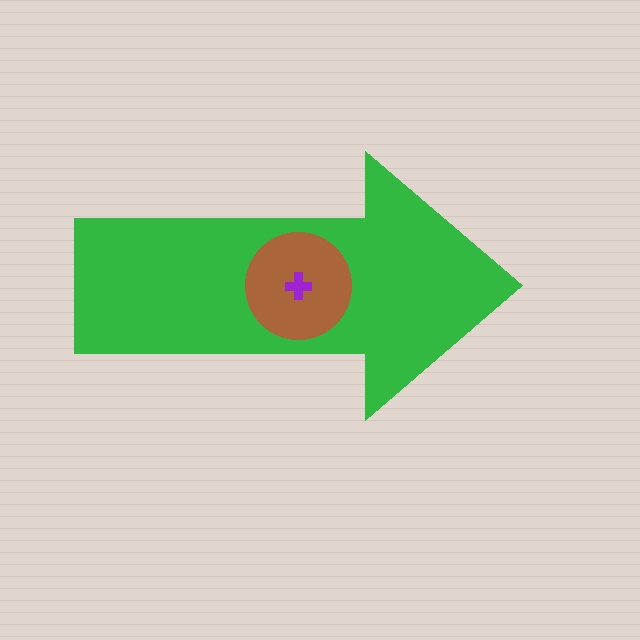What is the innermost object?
The purple cross.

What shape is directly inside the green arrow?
The brown circle.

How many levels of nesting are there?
3.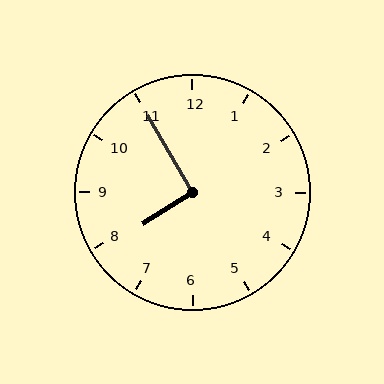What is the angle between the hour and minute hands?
Approximately 92 degrees.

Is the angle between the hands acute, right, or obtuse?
It is right.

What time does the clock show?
7:55.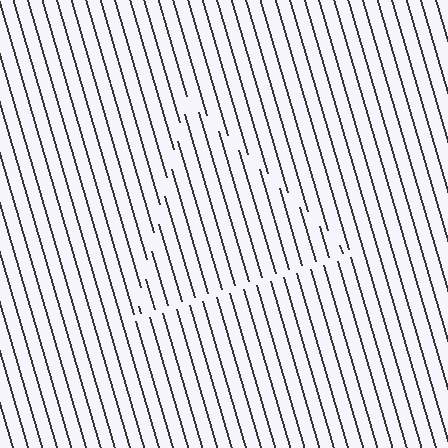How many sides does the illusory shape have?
3 sides — the line-ends trace a triangle.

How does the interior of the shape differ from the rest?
The interior of the shape contains the same grating, shifted by half a period — the contour is defined by the phase discontinuity where line-ends from the inner and outer gratings abut.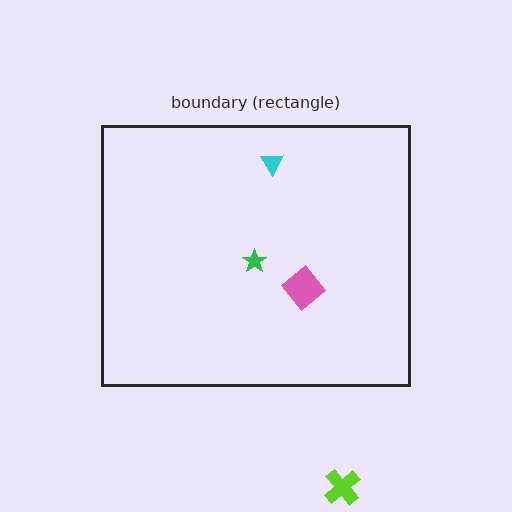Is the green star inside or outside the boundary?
Inside.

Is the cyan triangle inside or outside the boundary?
Inside.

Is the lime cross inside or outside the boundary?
Outside.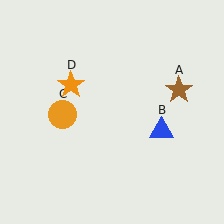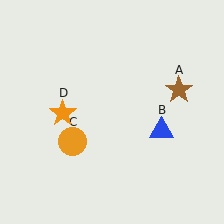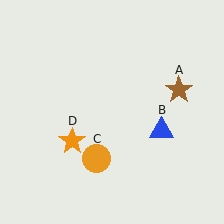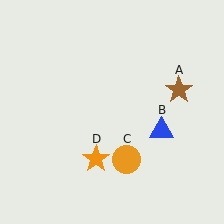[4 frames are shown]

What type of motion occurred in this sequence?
The orange circle (object C), orange star (object D) rotated counterclockwise around the center of the scene.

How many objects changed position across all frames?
2 objects changed position: orange circle (object C), orange star (object D).